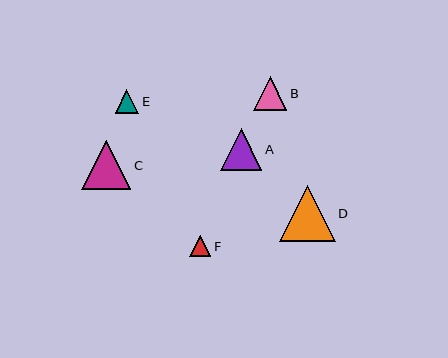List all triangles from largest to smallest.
From largest to smallest: D, C, A, B, E, F.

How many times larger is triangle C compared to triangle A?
Triangle C is approximately 1.2 times the size of triangle A.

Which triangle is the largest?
Triangle D is the largest with a size of approximately 56 pixels.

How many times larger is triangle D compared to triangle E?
Triangle D is approximately 2.4 times the size of triangle E.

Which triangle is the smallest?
Triangle F is the smallest with a size of approximately 21 pixels.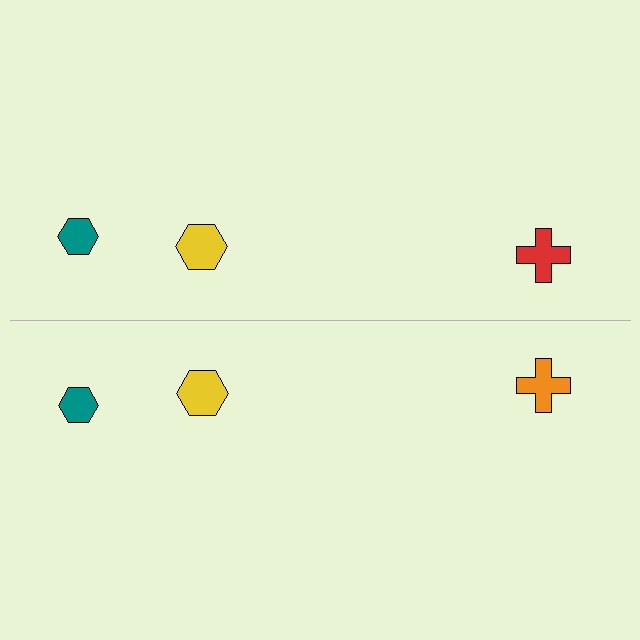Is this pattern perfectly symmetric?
No, the pattern is not perfectly symmetric. The orange cross on the bottom side breaks the symmetry — its mirror counterpart is red.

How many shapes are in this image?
There are 6 shapes in this image.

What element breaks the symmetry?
The orange cross on the bottom side breaks the symmetry — its mirror counterpart is red.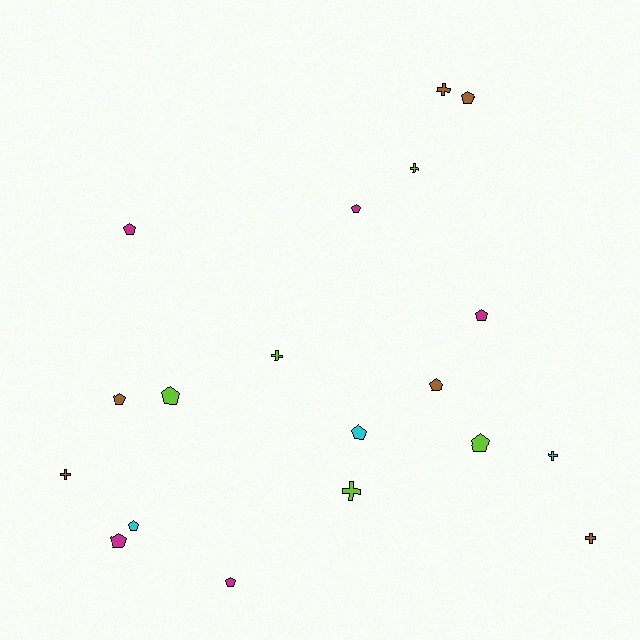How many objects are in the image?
There are 19 objects.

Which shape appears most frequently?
Pentagon, with 12 objects.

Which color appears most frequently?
Brown, with 6 objects.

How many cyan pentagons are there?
There are 2 cyan pentagons.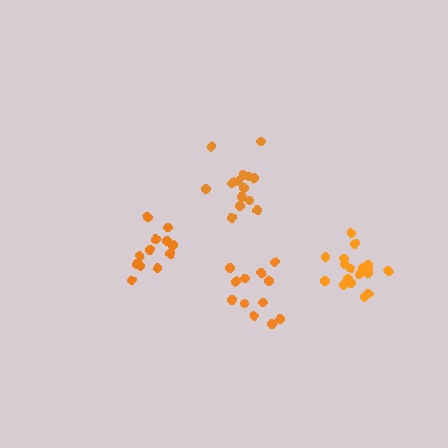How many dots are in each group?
Group 1: 12 dots, Group 2: 12 dots, Group 3: 15 dots, Group 4: 18 dots (57 total).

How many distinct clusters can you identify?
There are 4 distinct clusters.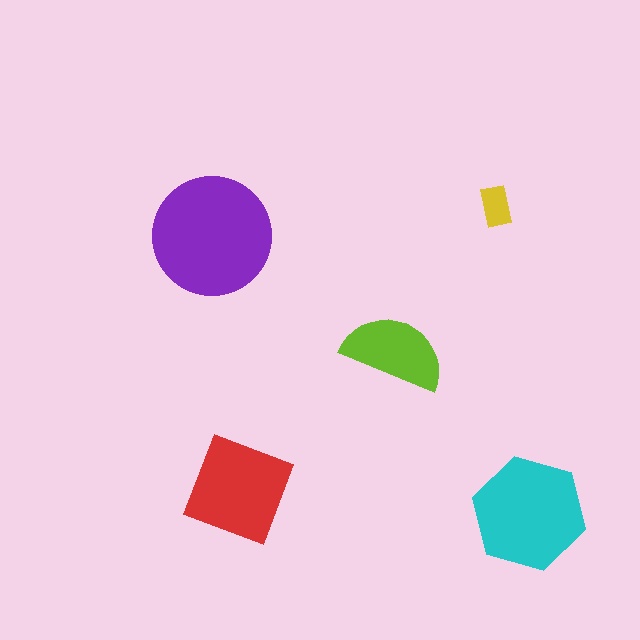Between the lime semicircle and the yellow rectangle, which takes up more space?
The lime semicircle.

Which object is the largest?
The purple circle.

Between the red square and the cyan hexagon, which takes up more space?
The cyan hexagon.